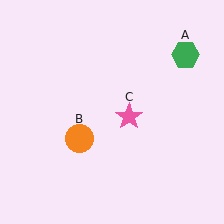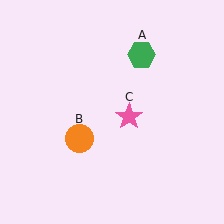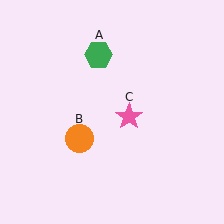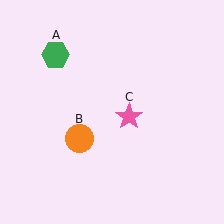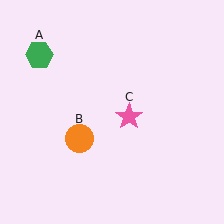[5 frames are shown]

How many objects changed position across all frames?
1 object changed position: green hexagon (object A).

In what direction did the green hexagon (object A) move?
The green hexagon (object A) moved left.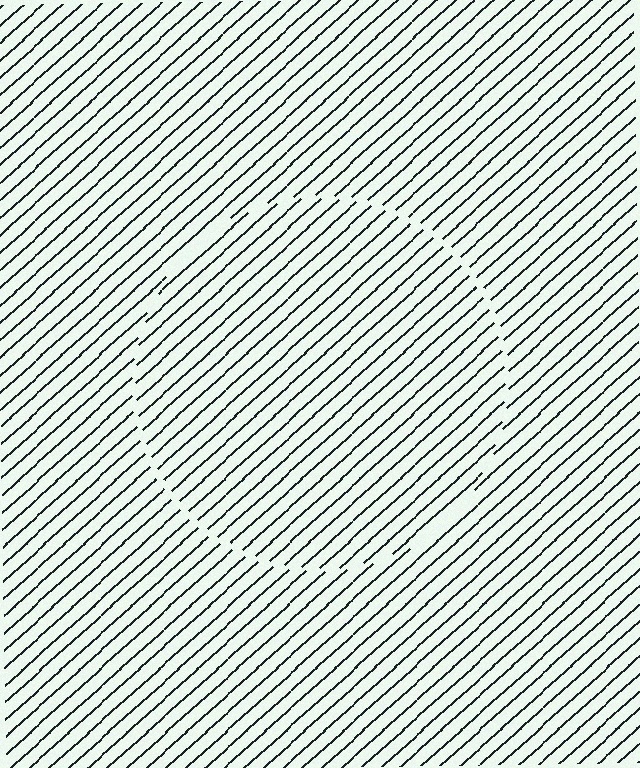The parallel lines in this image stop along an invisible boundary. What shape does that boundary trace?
An illusory circle. The interior of the shape contains the same grating, shifted by half a period — the contour is defined by the phase discontinuity where line-ends from the inner and outer gratings abut.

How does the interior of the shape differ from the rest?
The interior of the shape contains the same grating, shifted by half a period — the contour is defined by the phase discontinuity where line-ends from the inner and outer gratings abut.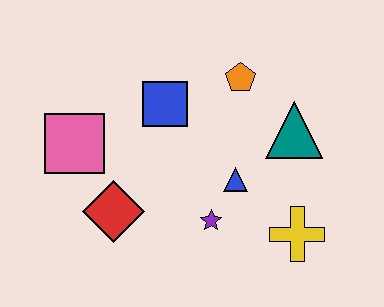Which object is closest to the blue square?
The orange pentagon is closest to the blue square.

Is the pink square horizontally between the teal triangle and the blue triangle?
No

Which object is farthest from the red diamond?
The teal triangle is farthest from the red diamond.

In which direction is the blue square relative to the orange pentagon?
The blue square is to the left of the orange pentagon.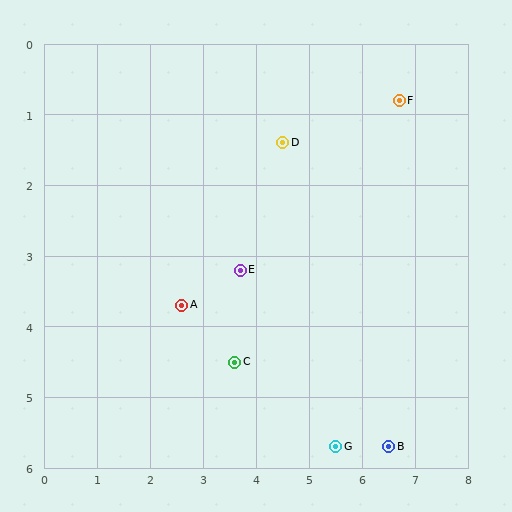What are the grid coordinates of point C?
Point C is at approximately (3.6, 4.5).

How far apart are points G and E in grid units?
Points G and E are about 3.1 grid units apart.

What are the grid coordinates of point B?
Point B is at approximately (6.5, 5.7).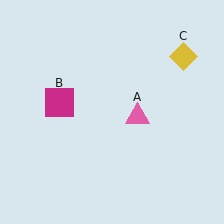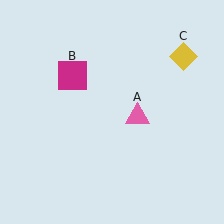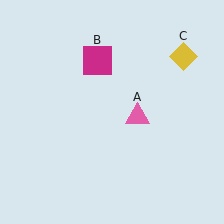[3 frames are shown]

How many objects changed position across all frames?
1 object changed position: magenta square (object B).